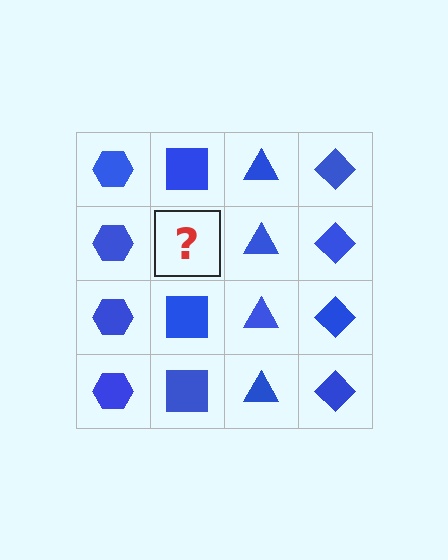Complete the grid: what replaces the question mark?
The question mark should be replaced with a blue square.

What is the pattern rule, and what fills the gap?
The rule is that each column has a consistent shape. The gap should be filled with a blue square.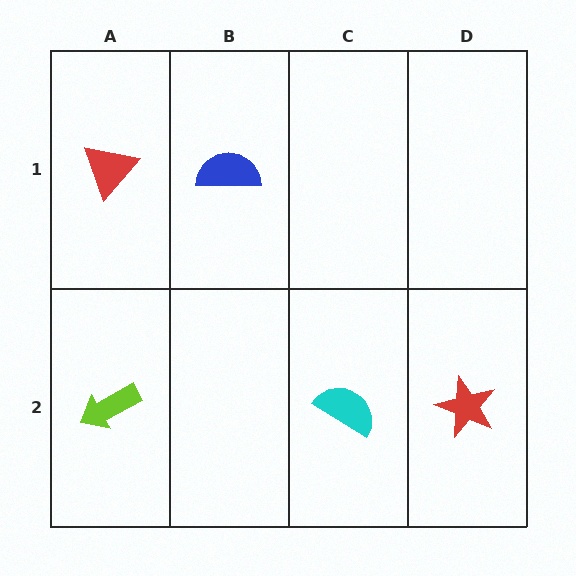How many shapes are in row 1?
2 shapes.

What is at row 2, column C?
A cyan semicircle.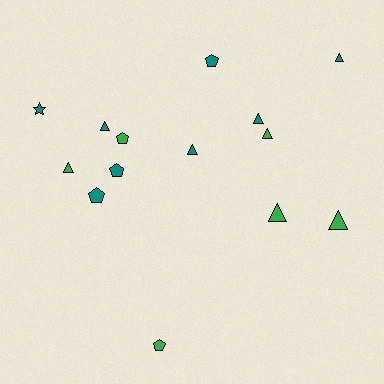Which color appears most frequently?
Teal, with 8 objects.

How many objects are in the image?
There are 14 objects.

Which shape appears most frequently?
Triangle, with 8 objects.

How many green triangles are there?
There are 4 green triangles.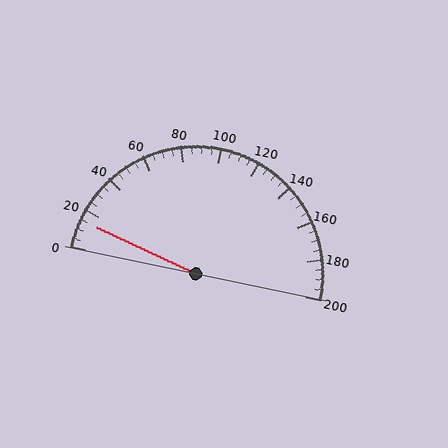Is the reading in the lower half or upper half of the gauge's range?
The reading is in the lower half of the range (0 to 200).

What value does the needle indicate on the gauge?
The needle indicates approximately 15.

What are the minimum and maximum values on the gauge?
The gauge ranges from 0 to 200.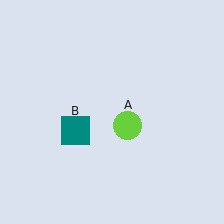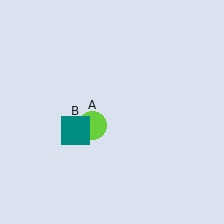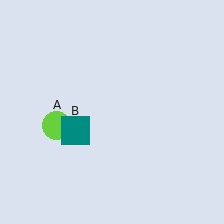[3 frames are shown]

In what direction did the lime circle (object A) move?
The lime circle (object A) moved left.